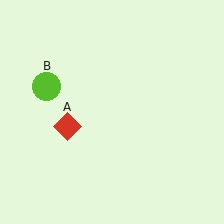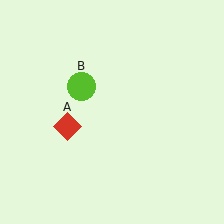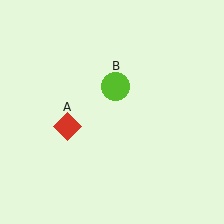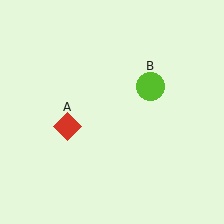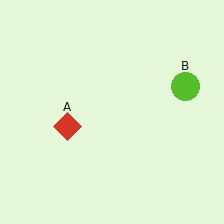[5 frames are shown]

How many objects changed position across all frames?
1 object changed position: lime circle (object B).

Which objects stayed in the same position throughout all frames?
Red diamond (object A) remained stationary.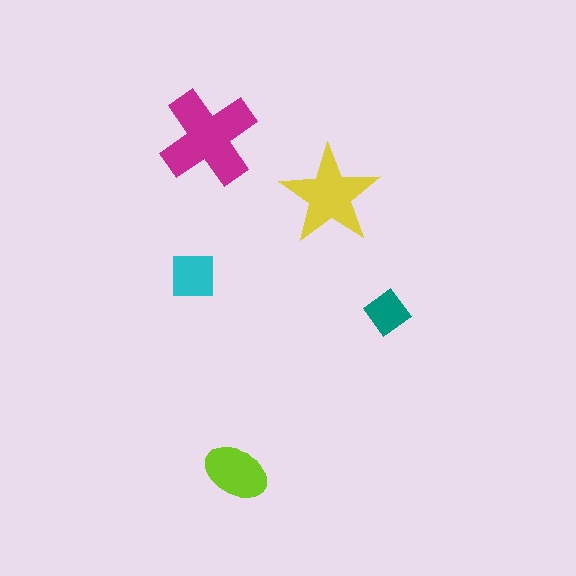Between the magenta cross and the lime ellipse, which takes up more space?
The magenta cross.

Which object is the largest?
The magenta cross.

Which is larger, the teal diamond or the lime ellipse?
The lime ellipse.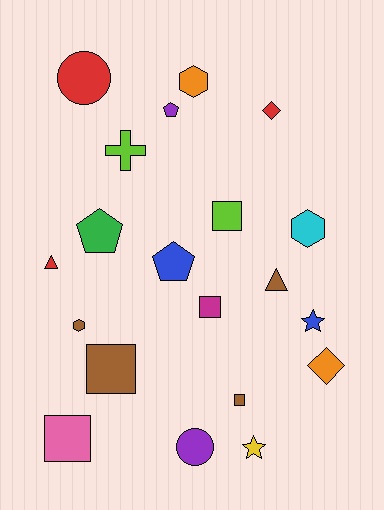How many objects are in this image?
There are 20 objects.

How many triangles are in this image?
There are 2 triangles.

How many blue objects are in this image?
There are 2 blue objects.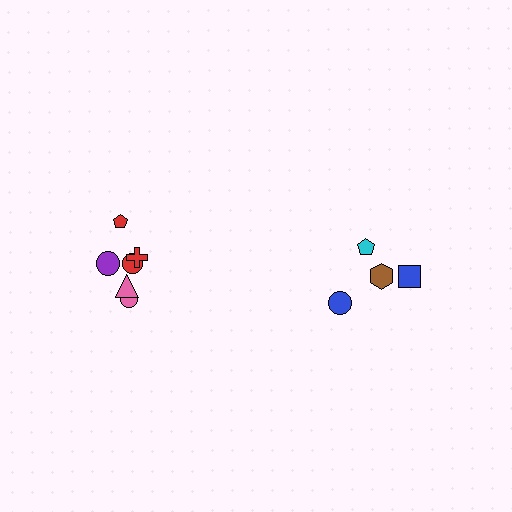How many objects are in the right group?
There are 4 objects.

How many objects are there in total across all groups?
There are 10 objects.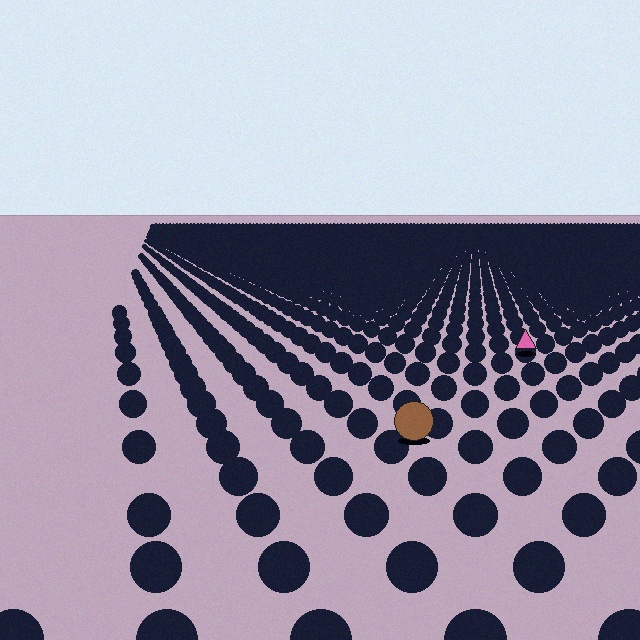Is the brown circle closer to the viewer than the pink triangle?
Yes. The brown circle is closer — you can tell from the texture gradient: the ground texture is coarser near it.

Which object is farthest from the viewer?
The pink triangle is farthest from the viewer. It appears smaller and the ground texture around it is denser.